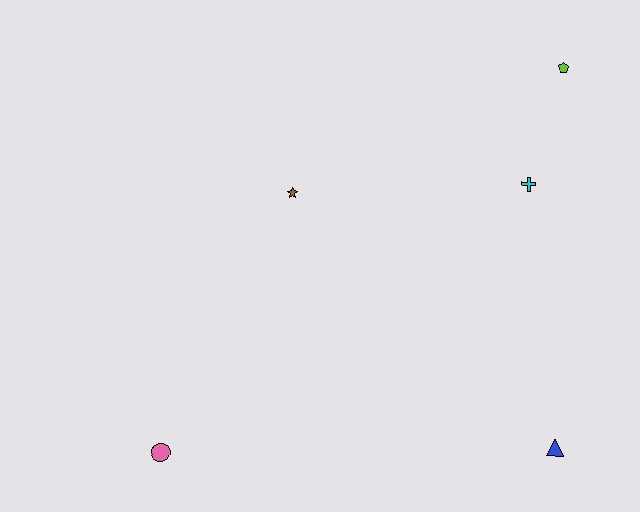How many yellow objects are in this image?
There are no yellow objects.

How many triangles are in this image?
There is 1 triangle.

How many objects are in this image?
There are 5 objects.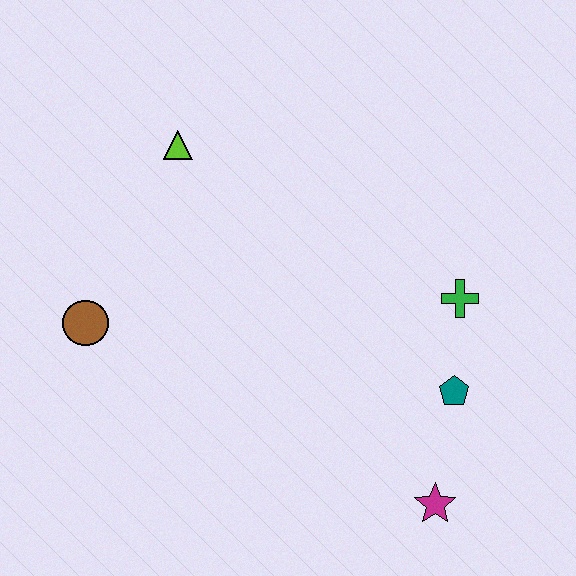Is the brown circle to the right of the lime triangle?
No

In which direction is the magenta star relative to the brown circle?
The magenta star is to the right of the brown circle.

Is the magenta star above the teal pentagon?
No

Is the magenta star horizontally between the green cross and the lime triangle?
Yes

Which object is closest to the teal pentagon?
The green cross is closest to the teal pentagon.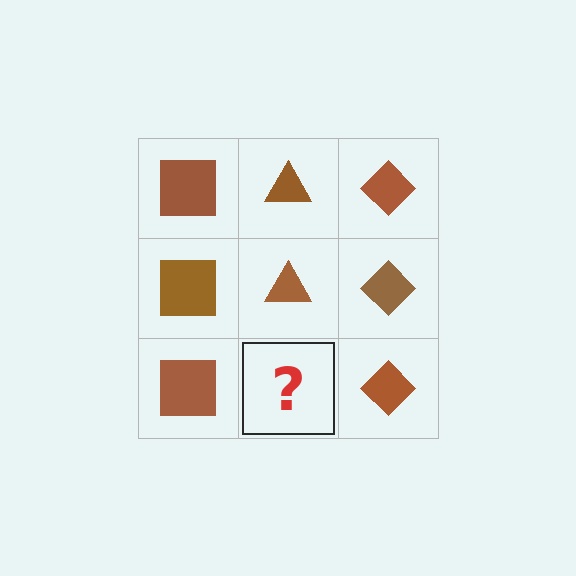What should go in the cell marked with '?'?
The missing cell should contain a brown triangle.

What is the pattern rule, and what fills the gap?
The rule is that each column has a consistent shape. The gap should be filled with a brown triangle.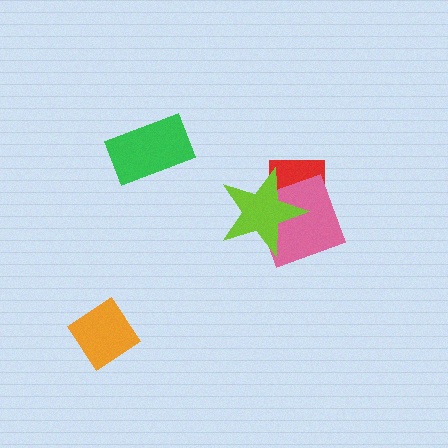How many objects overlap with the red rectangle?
2 objects overlap with the red rectangle.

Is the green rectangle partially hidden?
No, no other shape covers it.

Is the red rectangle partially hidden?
Yes, it is partially covered by another shape.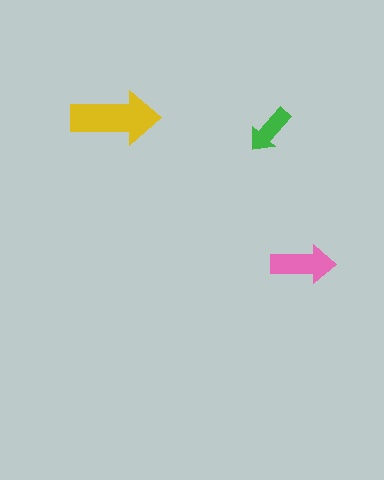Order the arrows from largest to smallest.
the yellow one, the pink one, the green one.